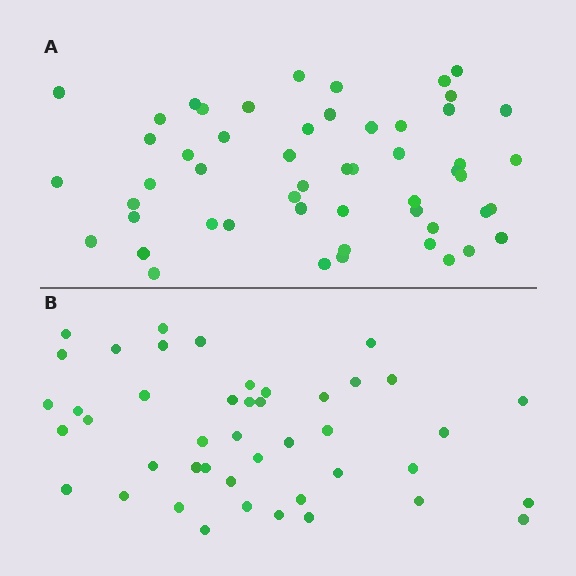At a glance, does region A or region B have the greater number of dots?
Region A (the top region) has more dots.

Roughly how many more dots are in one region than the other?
Region A has roughly 8 or so more dots than region B.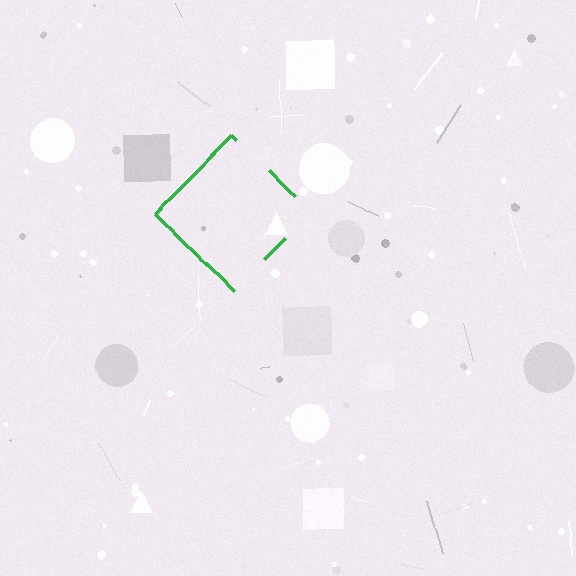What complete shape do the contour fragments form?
The contour fragments form a diamond.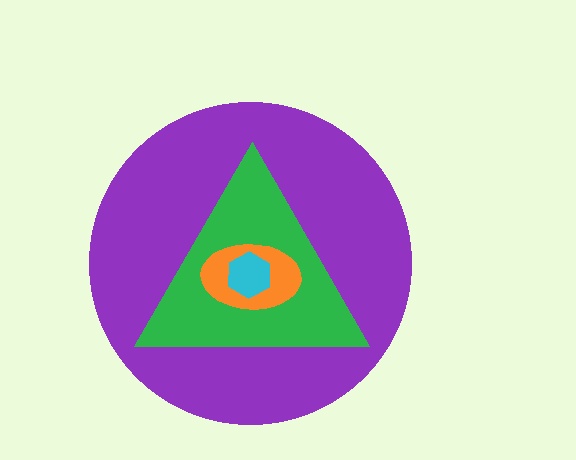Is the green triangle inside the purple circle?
Yes.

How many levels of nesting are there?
4.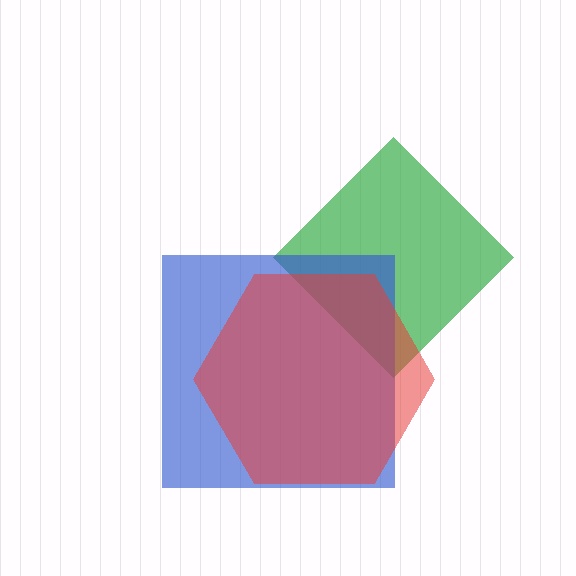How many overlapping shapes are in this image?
There are 3 overlapping shapes in the image.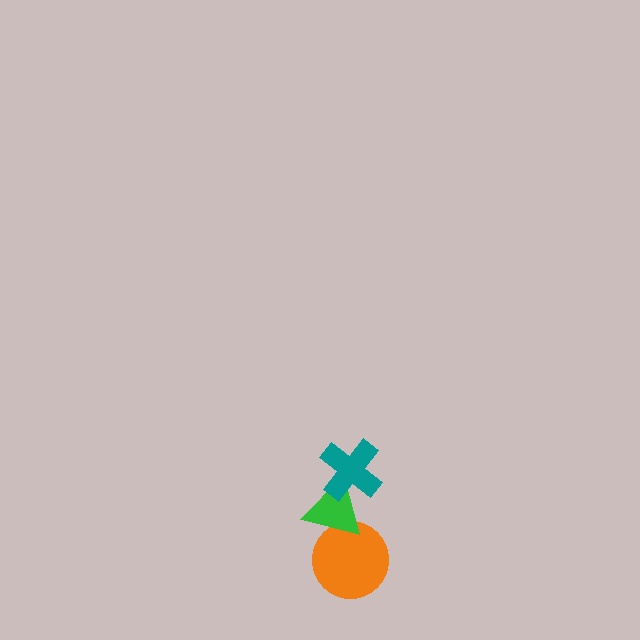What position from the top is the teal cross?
The teal cross is 1st from the top.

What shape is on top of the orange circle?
The green triangle is on top of the orange circle.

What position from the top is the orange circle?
The orange circle is 3rd from the top.